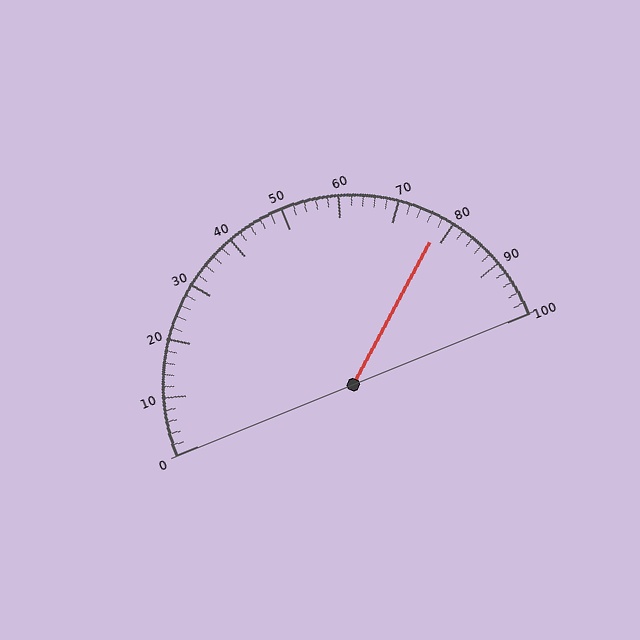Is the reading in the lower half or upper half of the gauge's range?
The reading is in the upper half of the range (0 to 100).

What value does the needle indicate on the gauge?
The needle indicates approximately 78.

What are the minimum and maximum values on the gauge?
The gauge ranges from 0 to 100.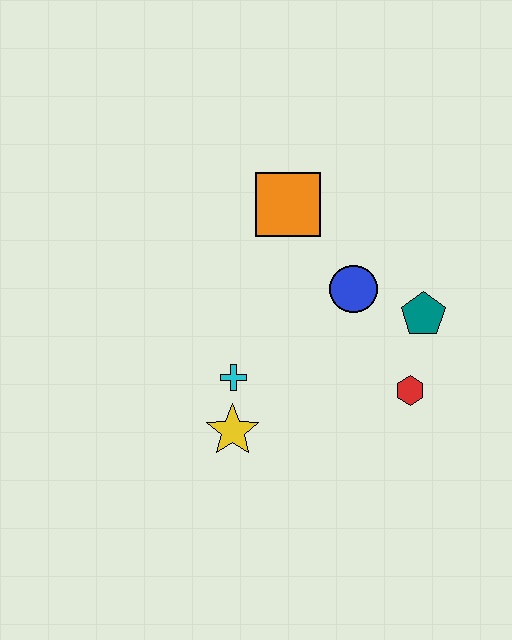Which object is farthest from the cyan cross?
The teal pentagon is farthest from the cyan cross.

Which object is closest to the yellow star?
The cyan cross is closest to the yellow star.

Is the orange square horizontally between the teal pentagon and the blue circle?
No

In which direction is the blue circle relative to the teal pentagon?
The blue circle is to the left of the teal pentagon.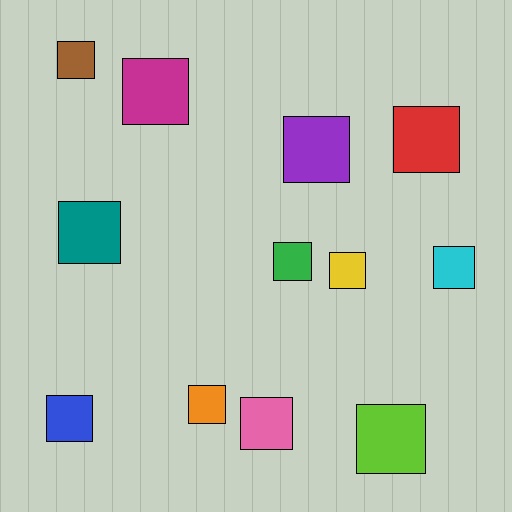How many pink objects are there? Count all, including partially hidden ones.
There is 1 pink object.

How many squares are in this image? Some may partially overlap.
There are 12 squares.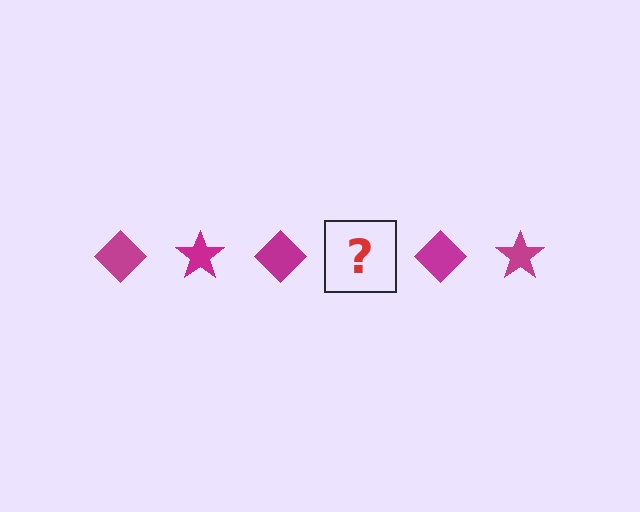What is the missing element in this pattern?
The missing element is a magenta star.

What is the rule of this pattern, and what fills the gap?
The rule is that the pattern cycles through diamond, star shapes in magenta. The gap should be filled with a magenta star.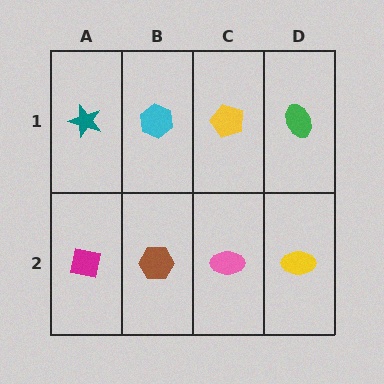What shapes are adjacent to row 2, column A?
A teal star (row 1, column A), a brown hexagon (row 2, column B).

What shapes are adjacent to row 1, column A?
A magenta square (row 2, column A), a cyan hexagon (row 1, column B).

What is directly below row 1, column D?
A yellow ellipse.